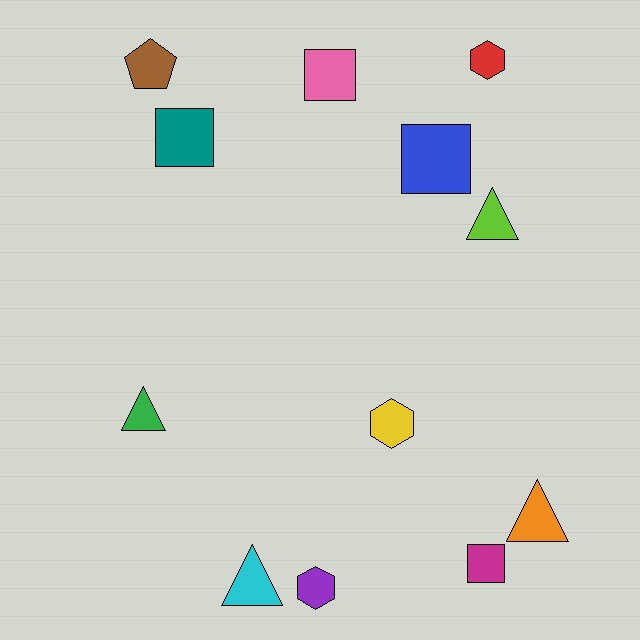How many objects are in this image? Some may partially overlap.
There are 12 objects.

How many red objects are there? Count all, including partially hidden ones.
There is 1 red object.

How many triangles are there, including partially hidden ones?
There are 4 triangles.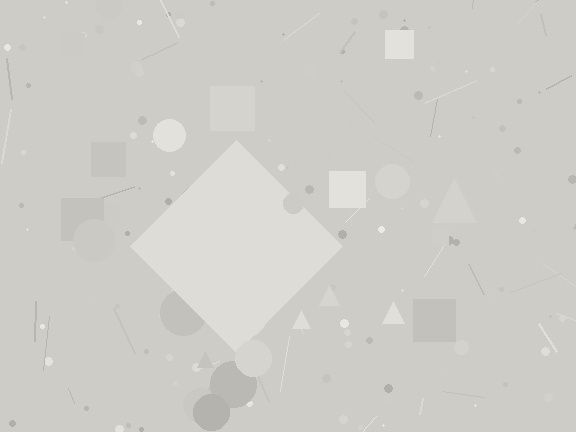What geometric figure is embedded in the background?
A diamond is embedded in the background.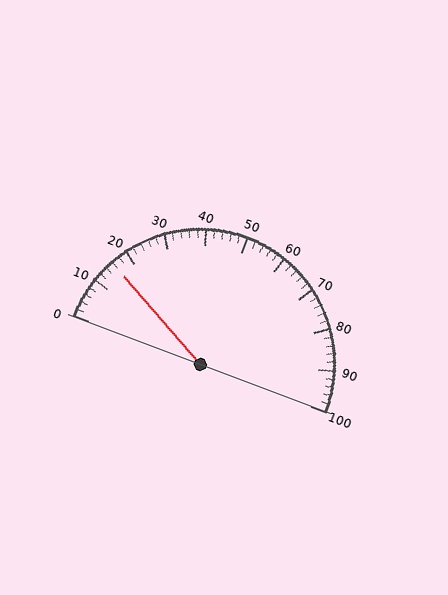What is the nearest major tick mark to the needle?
The nearest major tick mark is 20.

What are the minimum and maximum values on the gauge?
The gauge ranges from 0 to 100.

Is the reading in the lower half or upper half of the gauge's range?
The reading is in the lower half of the range (0 to 100).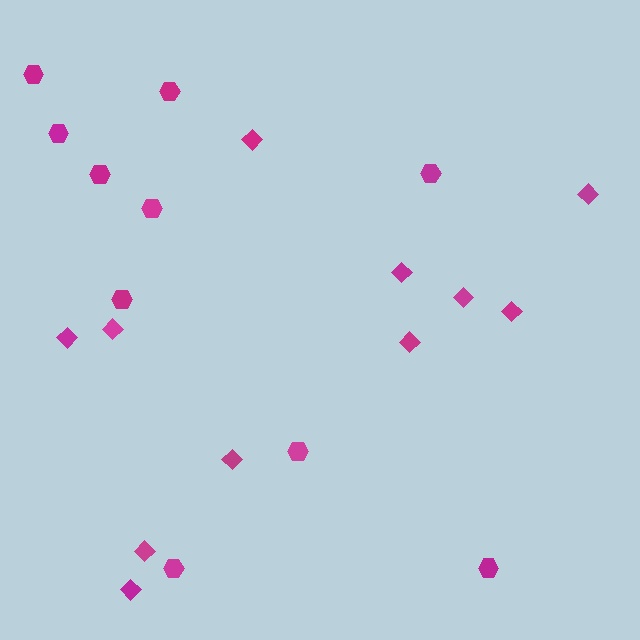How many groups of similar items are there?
There are 2 groups: one group of hexagons (10) and one group of diamonds (11).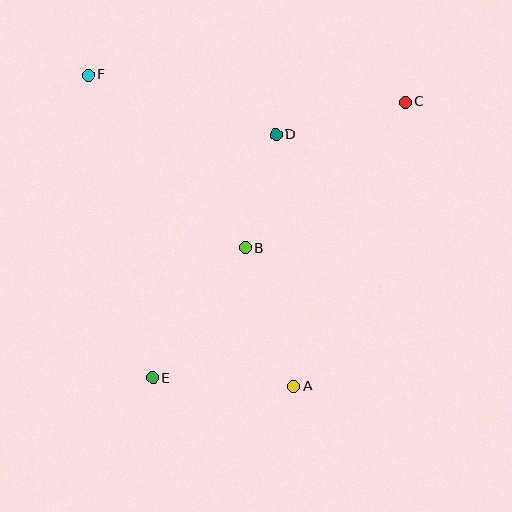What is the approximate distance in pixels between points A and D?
The distance between A and D is approximately 252 pixels.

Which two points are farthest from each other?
Points C and E are farthest from each other.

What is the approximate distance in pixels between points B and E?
The distance between B and E is approximately 159 pixels.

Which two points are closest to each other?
Points B and D are closest to each other.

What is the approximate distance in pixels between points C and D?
The distance between C and D is approximately 133 pixels.